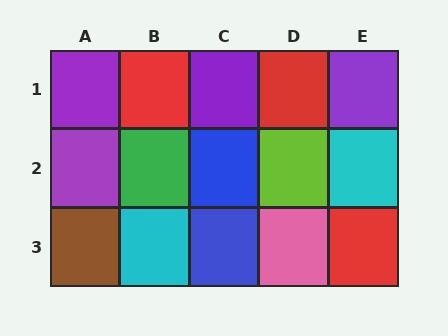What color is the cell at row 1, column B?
Red.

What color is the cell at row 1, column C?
Purple.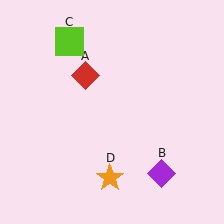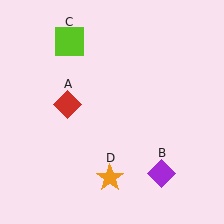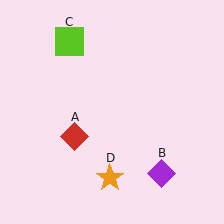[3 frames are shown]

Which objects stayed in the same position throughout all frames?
Purple diamond (object B) and lime square (object C) and orange star (object D) remained stationary.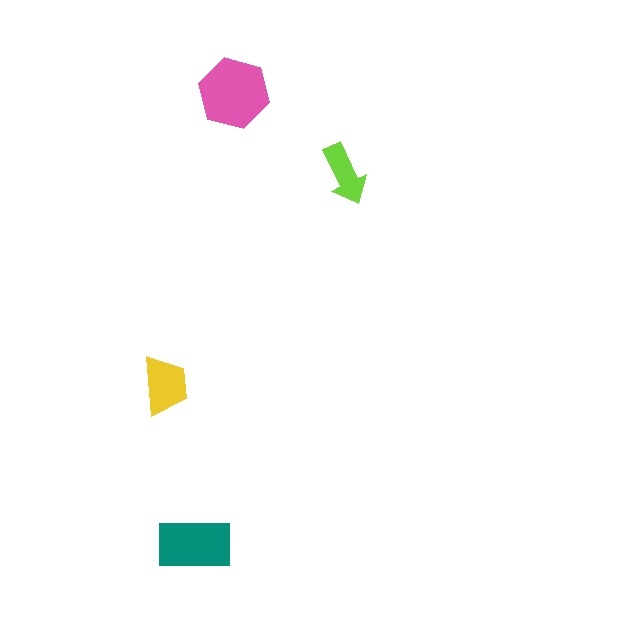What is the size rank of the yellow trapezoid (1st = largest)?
3rd.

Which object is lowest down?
The teal rectangle is bottommost.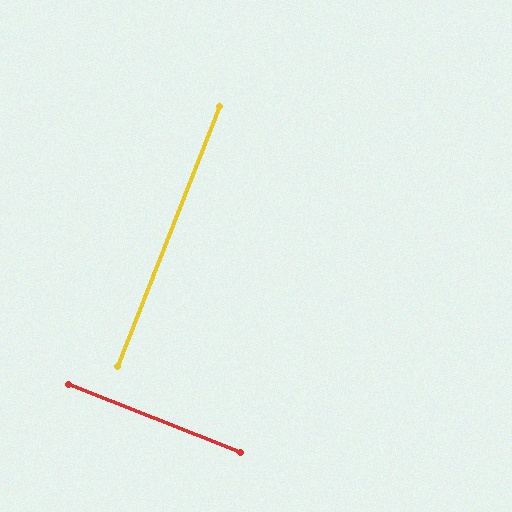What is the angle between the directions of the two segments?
Approximately 90 degrees.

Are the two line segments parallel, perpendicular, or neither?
Perpendicular — they meet at approximately 90°.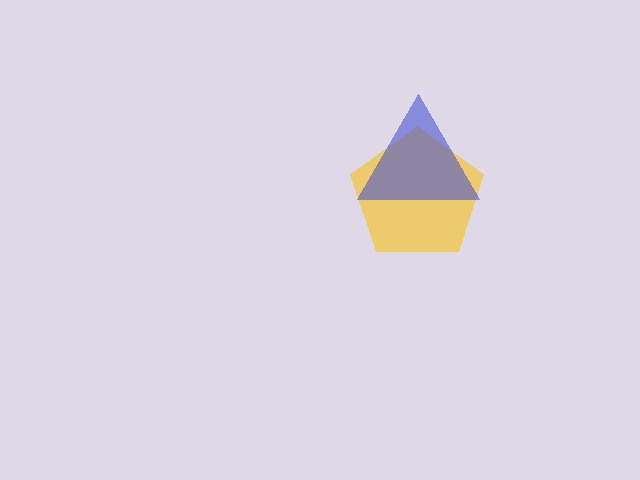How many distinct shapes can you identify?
There are 2 distinct shapes: a yellow pentagon, a blue triangle.